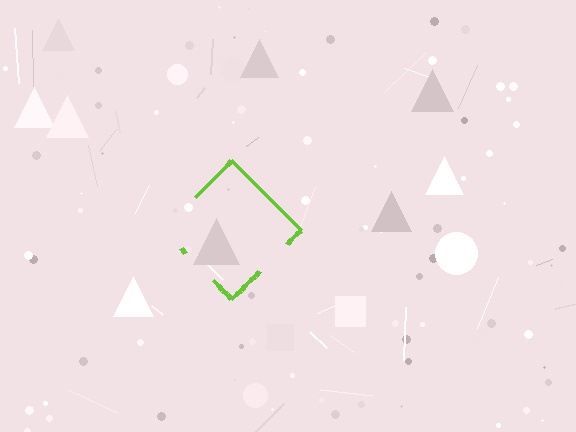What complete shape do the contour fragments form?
The contour fragments form a diamond.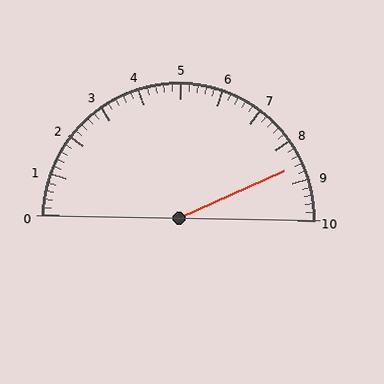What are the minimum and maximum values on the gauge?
The gauge ranges from 0 to 10.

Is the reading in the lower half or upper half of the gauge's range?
The reading is in the upper half of the range (0 to 10).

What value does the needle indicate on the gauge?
The needle indicates approximately 8.6.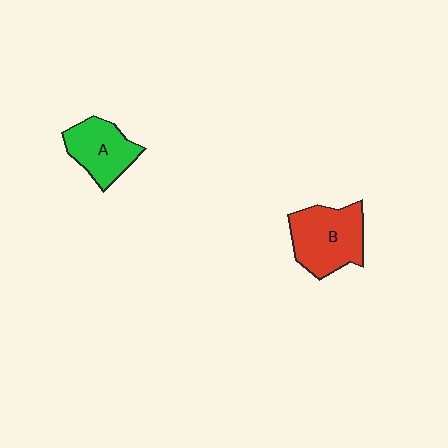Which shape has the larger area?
Shape B (red).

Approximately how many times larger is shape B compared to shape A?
Approximately 1.3 times.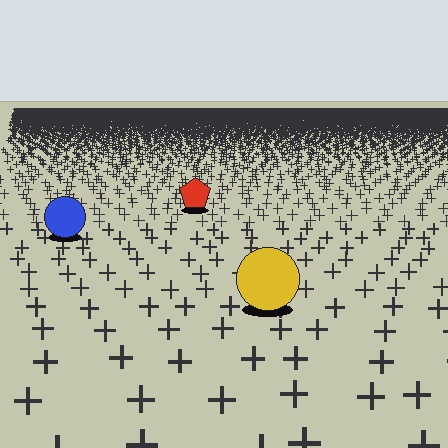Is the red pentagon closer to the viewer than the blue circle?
No. The blue circle is closer — you can tell from the texture gradient: the ground texture is coarser near it.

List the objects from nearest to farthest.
From nearest to farthest: the yellow circle, the blue circle, the red pentagon.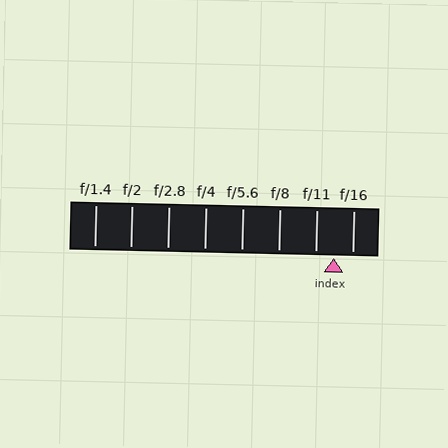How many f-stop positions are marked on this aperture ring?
There are 8 f-stop positions marked.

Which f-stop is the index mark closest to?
The index mark is closest to f/11.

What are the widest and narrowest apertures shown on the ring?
The widest aperture shown is f/1.4 and the narrowest is f/16.